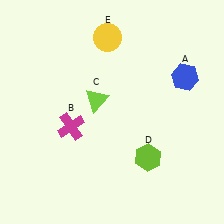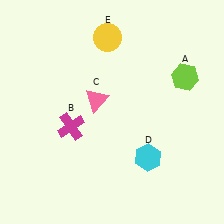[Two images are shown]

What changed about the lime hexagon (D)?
In Image 1, D is lime. In Image 2, it changed to cyan.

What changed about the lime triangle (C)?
In Image 1, C is lime. In Image 2, it changed to pink.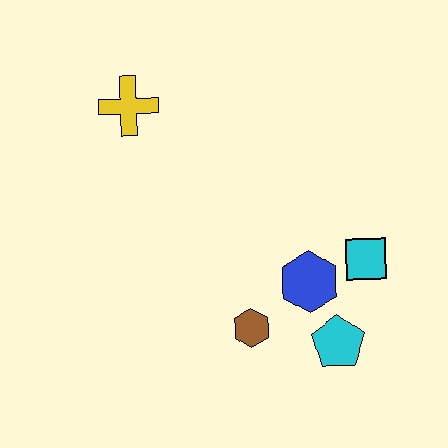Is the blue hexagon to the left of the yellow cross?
No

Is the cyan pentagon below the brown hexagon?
Yes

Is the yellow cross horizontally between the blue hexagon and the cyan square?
No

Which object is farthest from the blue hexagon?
The yellow cross is farthest from the blue hexagon.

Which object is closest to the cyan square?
The blue hexagon is closest to the cyan square.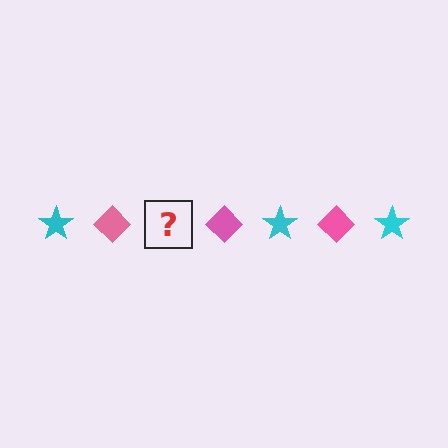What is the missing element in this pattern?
The missing element is a cyan star.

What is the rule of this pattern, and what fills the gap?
The rule is that the pattern alternates between cyan star and pink diamond. The gap should be filled with a cyan star.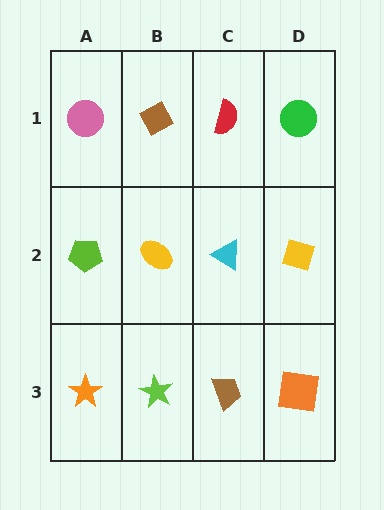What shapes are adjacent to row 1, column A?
A lime pentagon (row 2, column A), a brown diamond (row 1, column B).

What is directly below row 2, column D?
An orange square.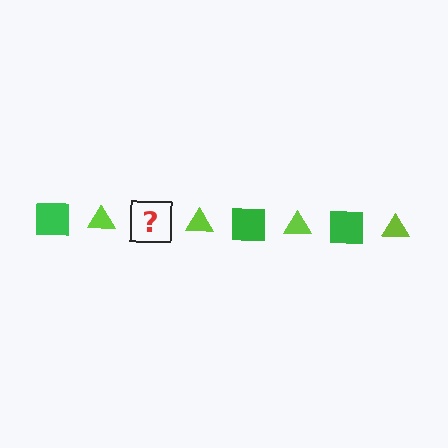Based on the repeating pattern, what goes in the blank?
The blank should be a green square.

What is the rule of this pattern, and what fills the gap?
The rule is that the pattern alternates between green square and lime triangle. The gap should be filled with a green square.